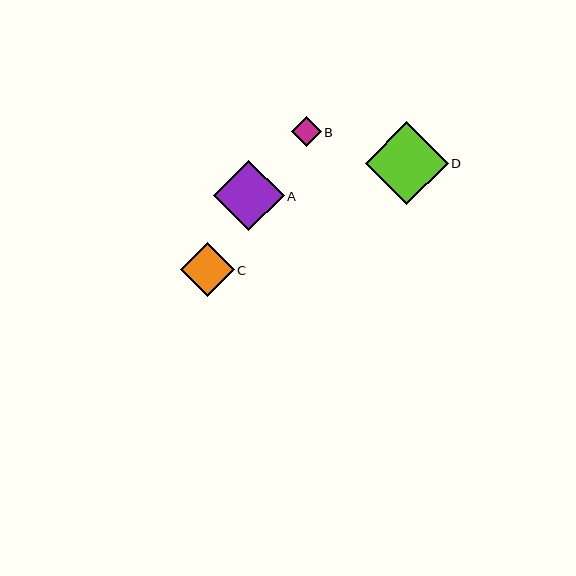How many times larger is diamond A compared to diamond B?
Diamond A is approximately 2.4 times the size of diamond B.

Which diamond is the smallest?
Diamond B is the smallest with a size of approximately 30 pixels.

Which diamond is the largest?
Diamond D is the largest with a size of approximately 83 pixels.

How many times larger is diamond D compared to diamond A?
Diamond D is approximately 1.2 times the size of diamond A.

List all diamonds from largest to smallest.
From largest to smallest: D, A, C, B.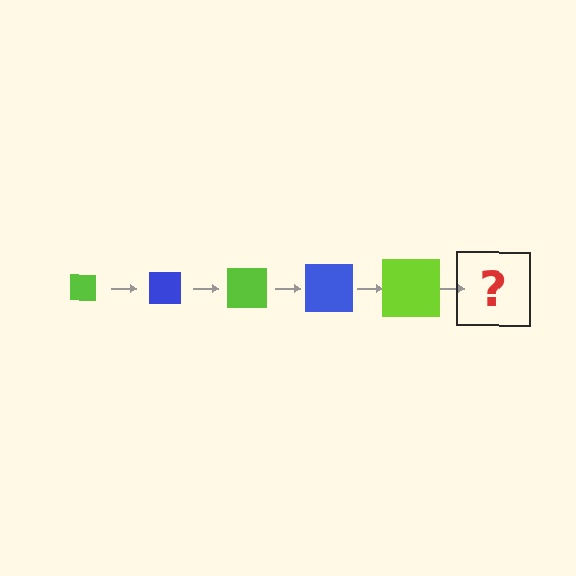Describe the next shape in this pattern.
It should be a blue square, larger than the previous one.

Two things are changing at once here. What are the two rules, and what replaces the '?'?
The two rules are that the square grows larger each step and the color cycles through lime and blue. The '?' should be a blue square, larger than the previous one.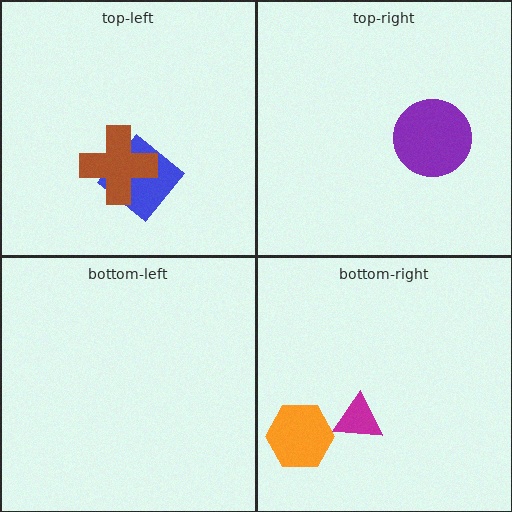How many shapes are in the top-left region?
2.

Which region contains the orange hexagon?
The bottom-right region.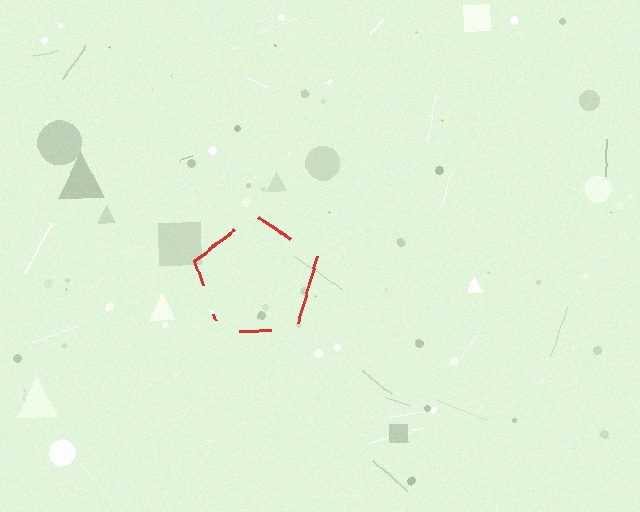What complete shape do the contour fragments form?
The contour fragments form a pentagon.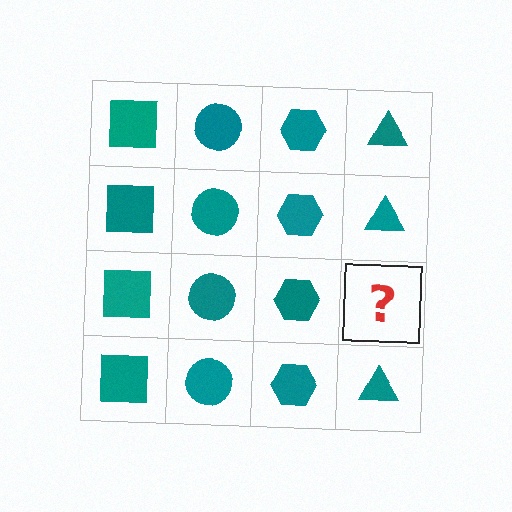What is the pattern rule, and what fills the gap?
The rule is that each column has a consistent shape. The gap should be filled with a teal triangle.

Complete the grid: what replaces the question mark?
The question mark should be replaced with a teal triangle.